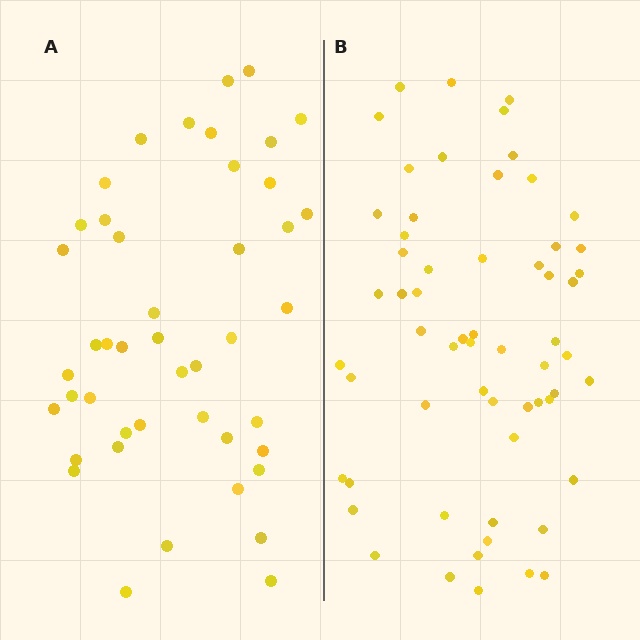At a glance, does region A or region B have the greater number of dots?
Region B (the right region) has more dots.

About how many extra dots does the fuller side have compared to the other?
Region B has approximately 15 more dots than region A.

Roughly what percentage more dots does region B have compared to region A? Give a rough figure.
About 35% more.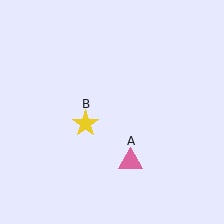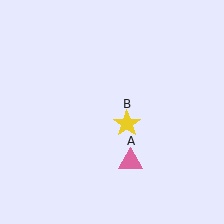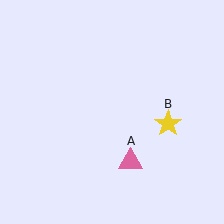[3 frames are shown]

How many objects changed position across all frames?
1 object changed position: yellow star (object B).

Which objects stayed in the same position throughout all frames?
Pink triangle (object A) remained stationary.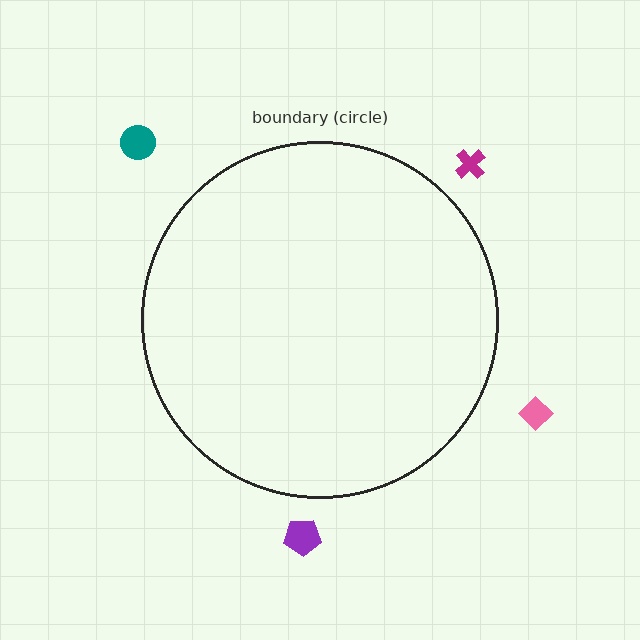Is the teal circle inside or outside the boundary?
Outside.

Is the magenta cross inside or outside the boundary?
Outside.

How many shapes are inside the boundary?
0 inside, 4 outside.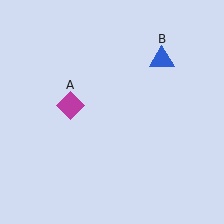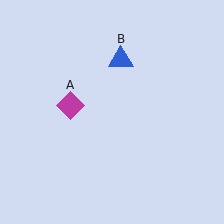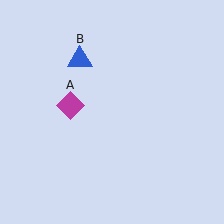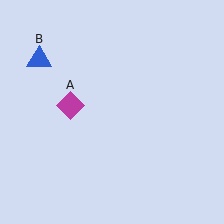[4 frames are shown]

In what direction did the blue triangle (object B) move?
The blue triangle (object B) moved left.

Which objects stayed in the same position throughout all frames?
Magenta diamond (object A) remained stationary.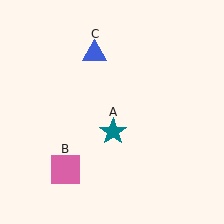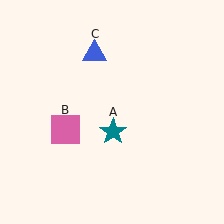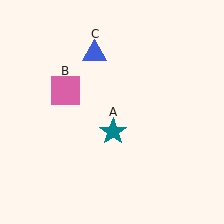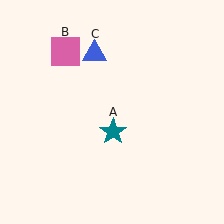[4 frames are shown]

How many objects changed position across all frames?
1 object changed position: pink square (object B).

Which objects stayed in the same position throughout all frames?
Teal star (object A) and blue triangle (object C) remained stationary.